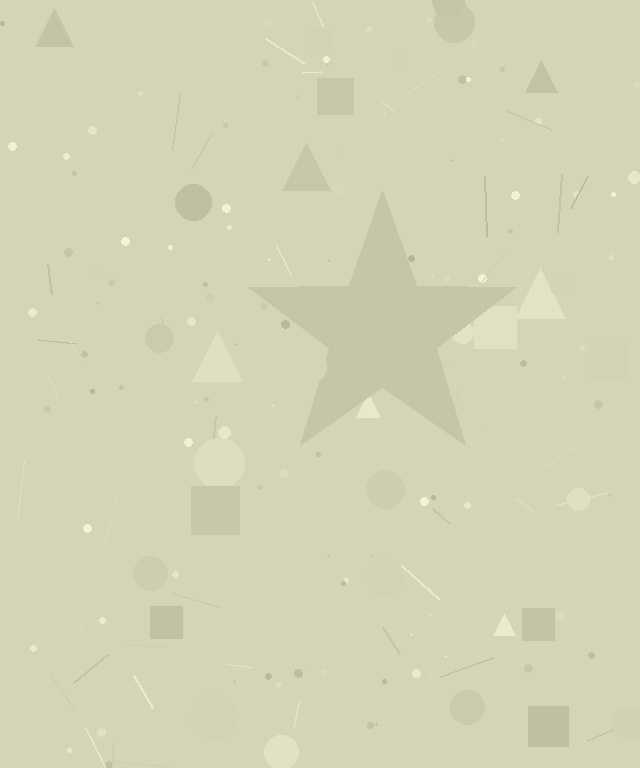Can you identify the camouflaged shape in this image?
The camouflaged shape is a star.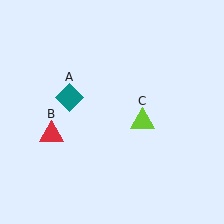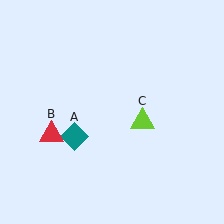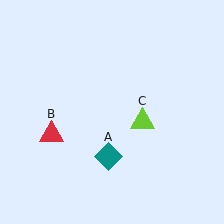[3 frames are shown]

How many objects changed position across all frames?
1 object changed position: teal diamond (object A).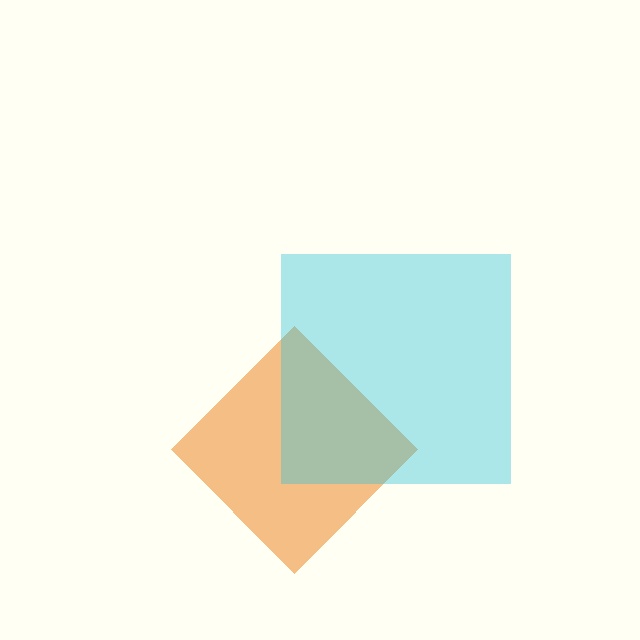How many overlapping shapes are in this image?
There are 2 overlapping shapes in the image.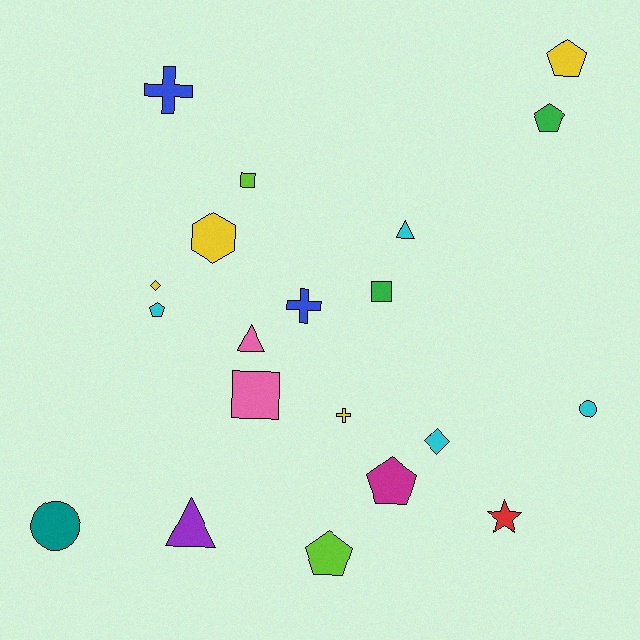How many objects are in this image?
There are 20 objects.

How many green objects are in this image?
There are 2 green objects.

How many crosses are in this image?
There are 3 crosses.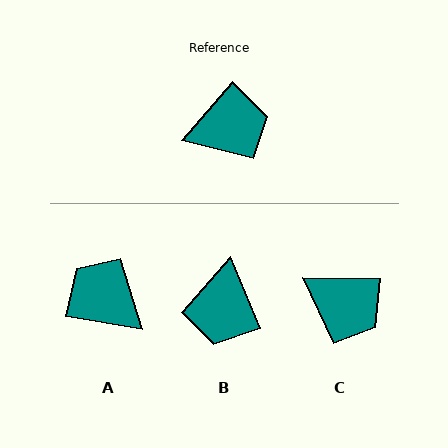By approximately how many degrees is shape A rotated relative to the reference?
Approximately 121 degrees counter-clockwise.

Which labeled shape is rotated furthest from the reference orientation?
A, about 121 degrees away.